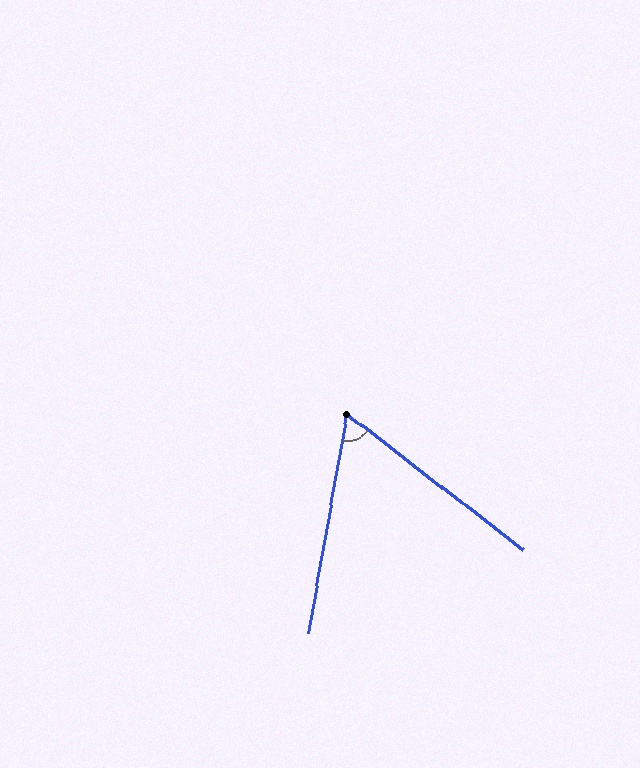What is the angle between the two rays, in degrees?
Approximately 62 degrees.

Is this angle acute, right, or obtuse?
It is acute.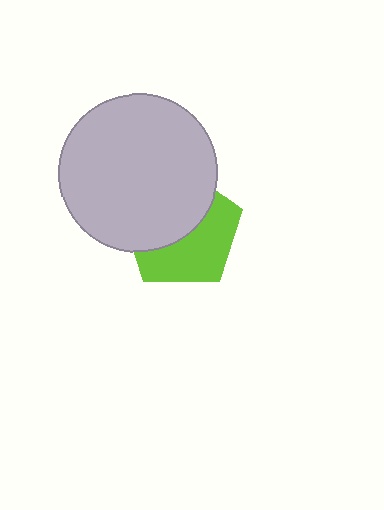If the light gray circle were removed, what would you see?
You would see the complete lime pentagon.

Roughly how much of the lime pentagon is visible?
About half of it is visible (roughly 49%).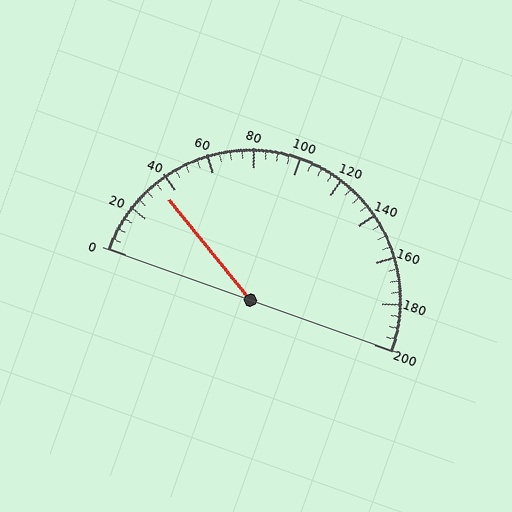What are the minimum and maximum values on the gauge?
The gauge ranges from 0 to 200.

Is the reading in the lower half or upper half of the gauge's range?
The reading is in the lower half of the range (0 to 200).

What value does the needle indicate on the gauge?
The needle indicates approximately 35.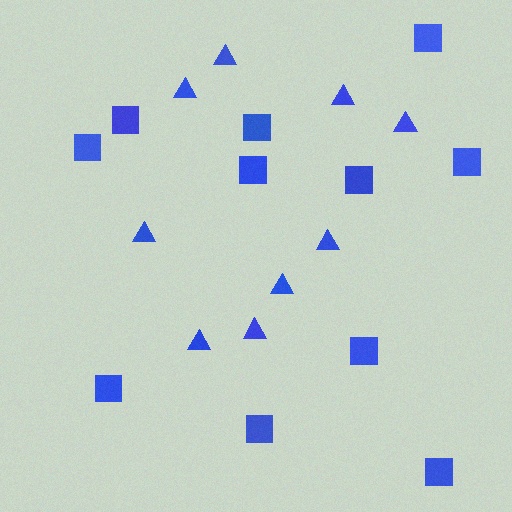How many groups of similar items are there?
There are 2 groups: one group of squares (11) and one group of triangles (9).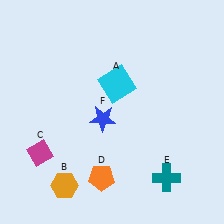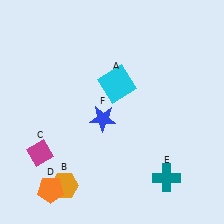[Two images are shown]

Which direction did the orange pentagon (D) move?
The orange pentagon (D) moved left.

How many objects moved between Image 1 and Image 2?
1 object moved between the two images.